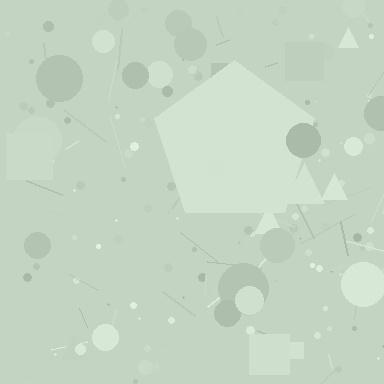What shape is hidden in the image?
A pentagon is hidden in the image.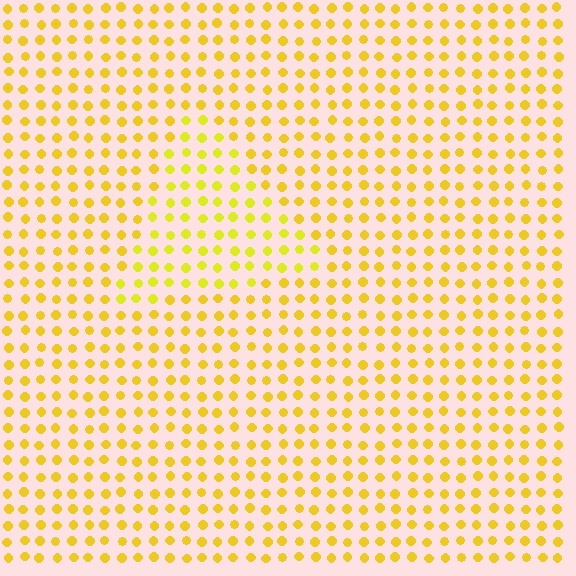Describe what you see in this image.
The image is filled with small yellow elements in a uniform arrangement. A triangle-shaped region is visible where the elements are tinted to a slightly different hue, forming a subtle color boundary.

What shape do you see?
I see a triangle.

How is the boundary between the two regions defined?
The boundary is defined purely by a slight shift in hue (about 15 degrees). Spacing, size, and orientation are identical on both sides.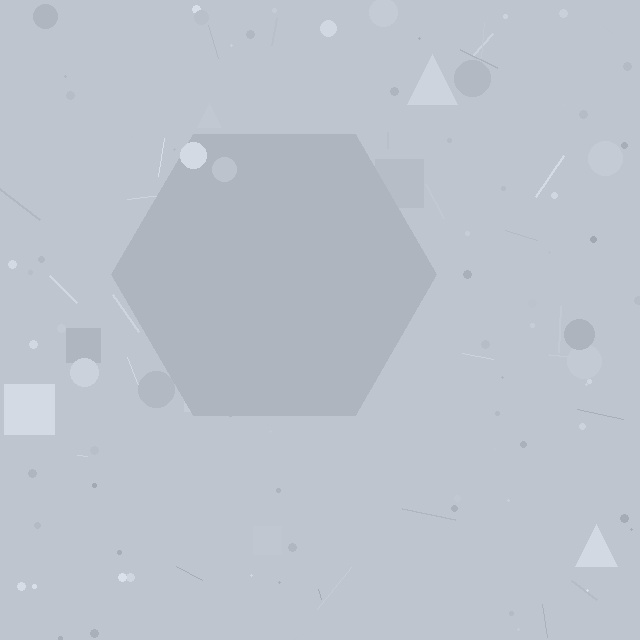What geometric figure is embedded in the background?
A hexagon is embedded in the background.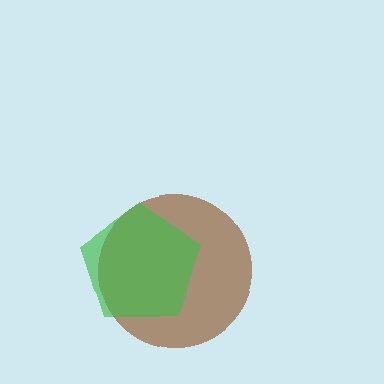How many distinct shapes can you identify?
There are 2 distinct shapes: a brown circle, a green pentagon.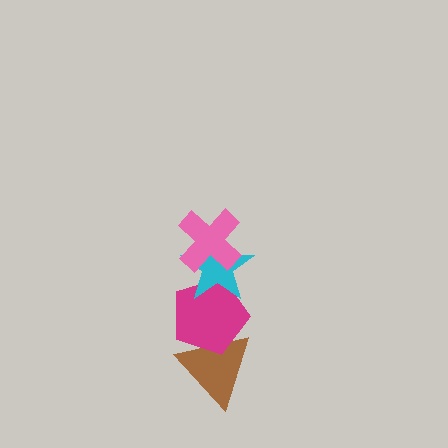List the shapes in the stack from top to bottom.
From top to bottom: the pink cross, the cyan star, the magenta pentagon, the brown triangle.